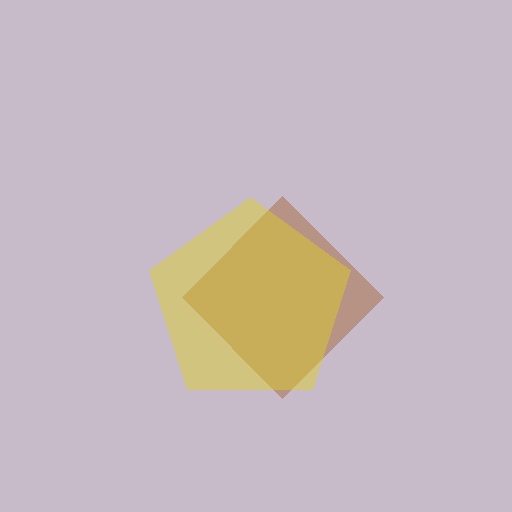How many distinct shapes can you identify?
There are 2 distinct shapes: a brown diamond, a yellow pentagon.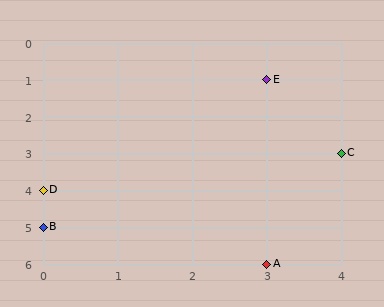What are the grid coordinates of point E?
Point E is at grid coordinates (3, 1).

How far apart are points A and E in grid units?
Points A and E are 5 rows apart.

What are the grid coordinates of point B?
Point B is at grid coordinates (0, 5).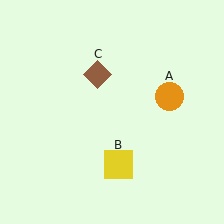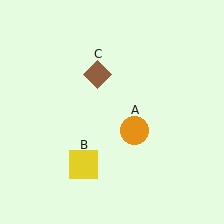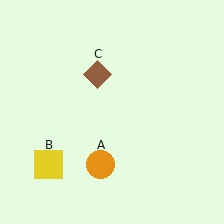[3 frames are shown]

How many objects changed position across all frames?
2 objects changed position: orange circle (object A), yellow square (object B).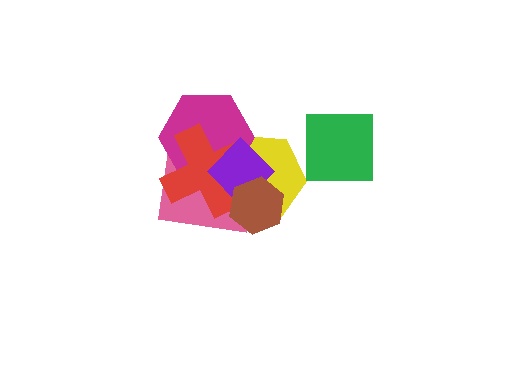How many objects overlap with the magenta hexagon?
4 objects overlap with the magenta hexagon.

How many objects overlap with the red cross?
5 objects overlap with the red cross.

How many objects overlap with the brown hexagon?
4 objects overlap with the brown hexagon.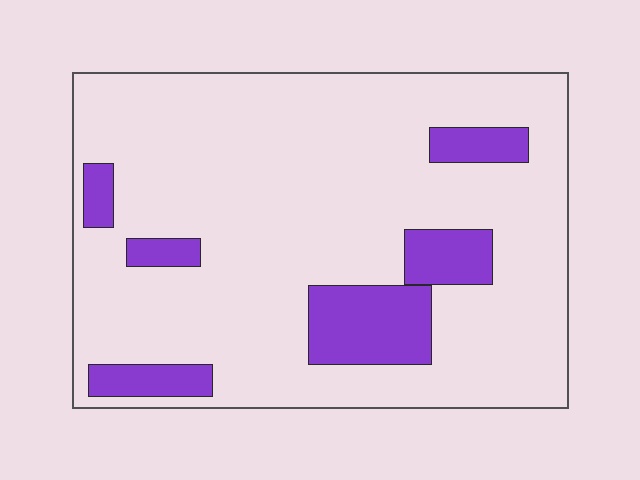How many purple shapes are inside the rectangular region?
6.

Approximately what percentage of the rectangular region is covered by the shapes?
Approximately 15%.